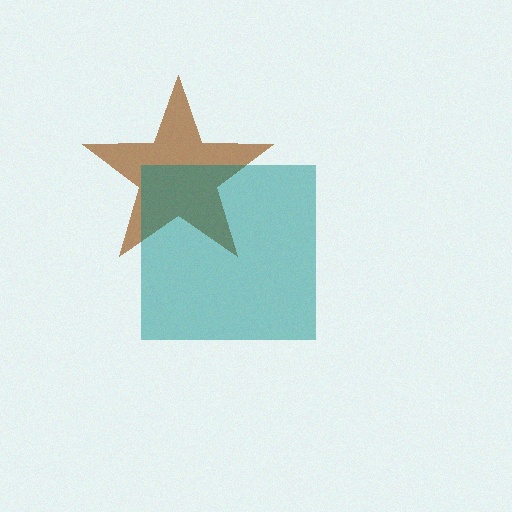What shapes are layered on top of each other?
The layered shapes are: a brown star, a teal square.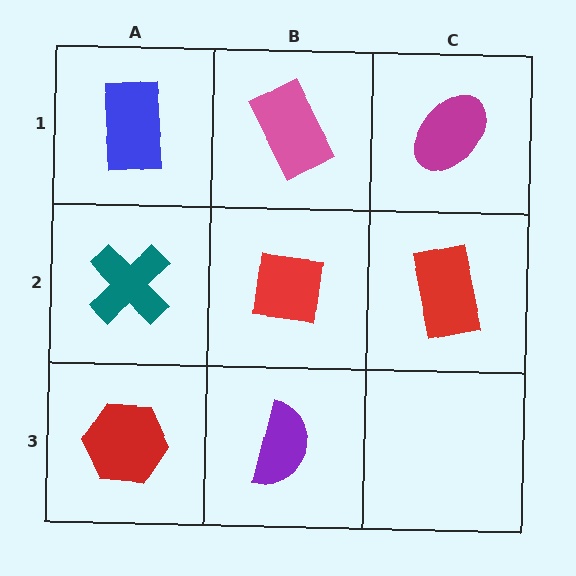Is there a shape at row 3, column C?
No, that cell is empty.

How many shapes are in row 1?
3 shapes.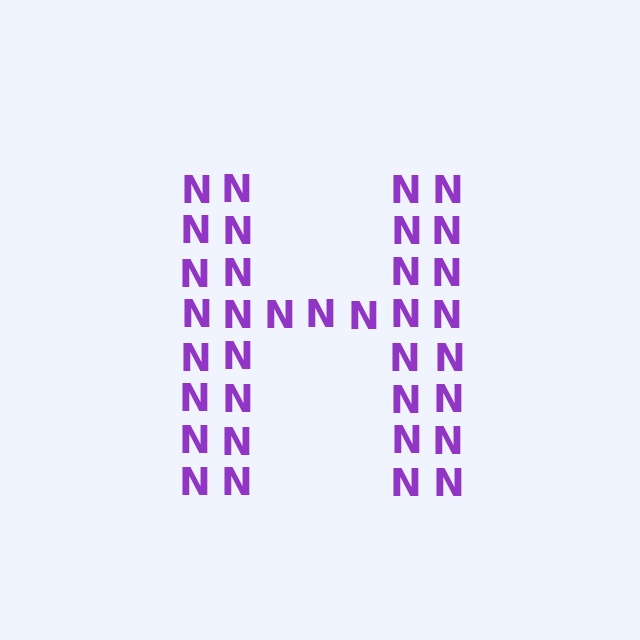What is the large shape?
The large shape is the letter H.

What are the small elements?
The small elements are letter N's.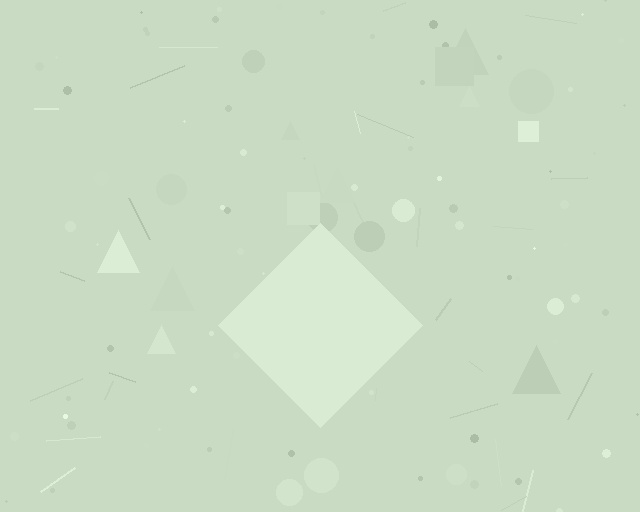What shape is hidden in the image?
A diamond is hidden in the image.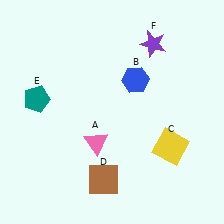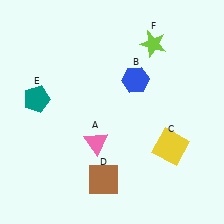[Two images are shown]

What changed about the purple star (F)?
In Image 1, F is purple. In Image 2, it changed to lime.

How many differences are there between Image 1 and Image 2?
There is 1 difference between the two images.